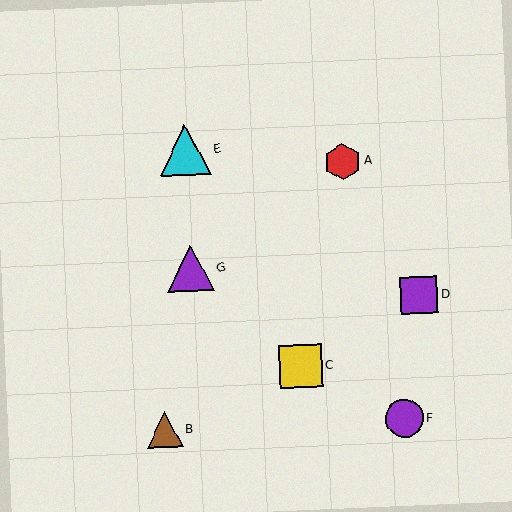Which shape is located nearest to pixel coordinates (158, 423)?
The brown triangle (labeled B) at (165, 430) is nearest to that location.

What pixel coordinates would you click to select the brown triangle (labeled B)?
Click at (165, 430) to select the brown triangle B.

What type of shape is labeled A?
Shape A is a red hexagon.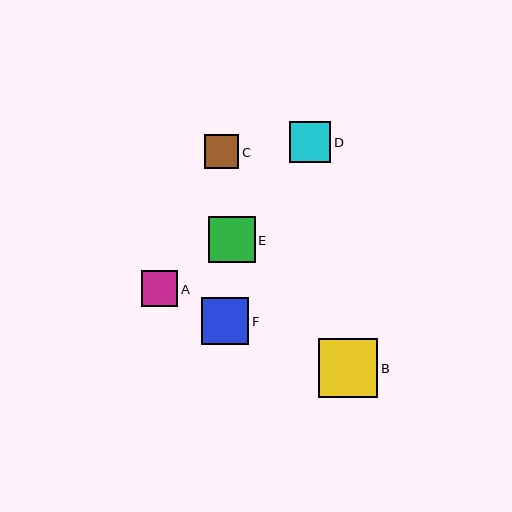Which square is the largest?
Square B is the largest with a size of approximately 59 pixels.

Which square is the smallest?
Square C is the smallest with a size of approximately 35 pixels.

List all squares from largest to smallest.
From largest to smallest: B, F, E, D, A, C.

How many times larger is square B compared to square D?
Square B is approximately 1.4 times the size of square D.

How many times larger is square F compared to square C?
Square F is approximately 1.4 times the size of square C.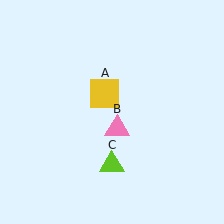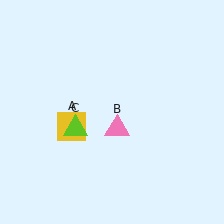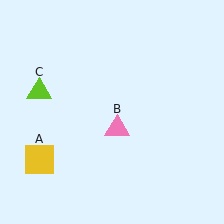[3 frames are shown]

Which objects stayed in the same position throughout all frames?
Pink triangle (object B) remained stationary.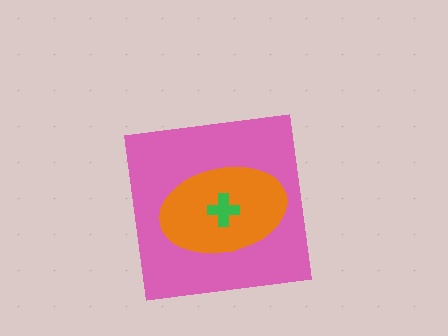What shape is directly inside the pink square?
The orange ellipse.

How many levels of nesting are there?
3.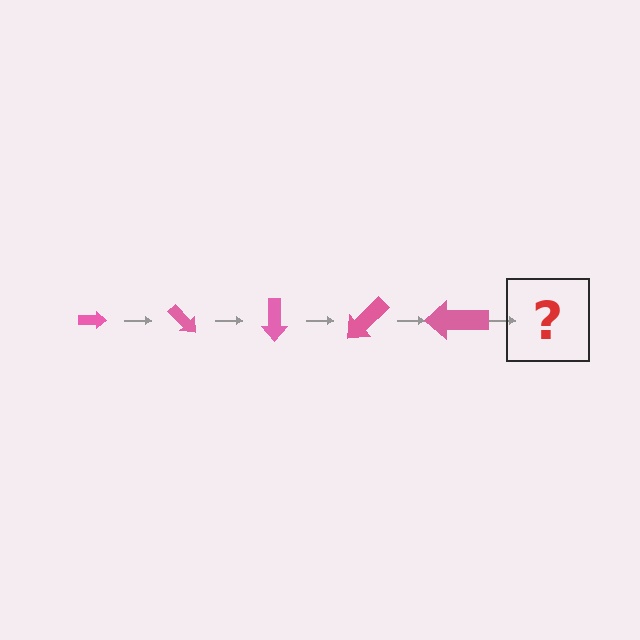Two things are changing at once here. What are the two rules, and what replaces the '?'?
The two rules are that the arrow grows larger each step and it rotates 45 degrees each step. The '?' should be an arrow, larger than the previous one and rotated 225 degrees from the start.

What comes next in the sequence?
The next element should be an arrow, larger than the previous one and rotated 225 degrees from the start.